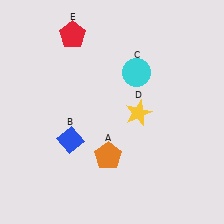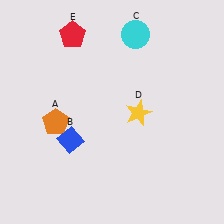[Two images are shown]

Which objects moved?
The objects that moved are: the orange pentagon (A), the cyan circle (C).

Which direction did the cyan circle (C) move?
The cyan circle (C) moved up.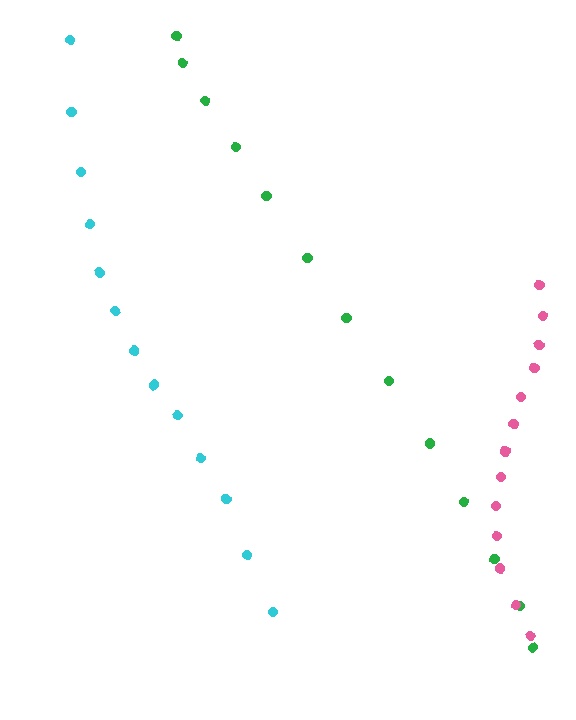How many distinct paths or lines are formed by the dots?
There are 3 distinct paths.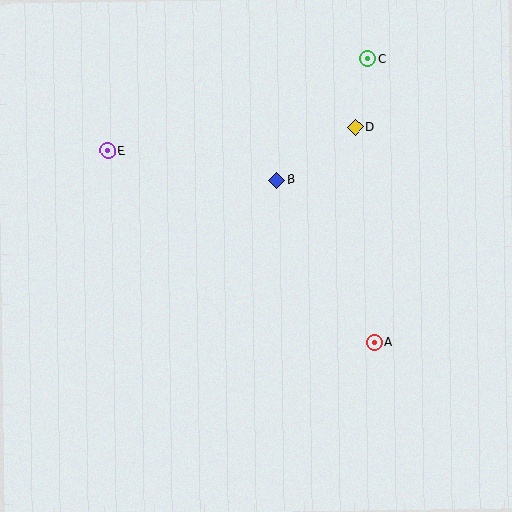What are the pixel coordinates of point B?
Point B is at (277, 180).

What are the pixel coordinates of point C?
Point C is at (368, 59).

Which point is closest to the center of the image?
Point B at (277, 180) is closest to the center.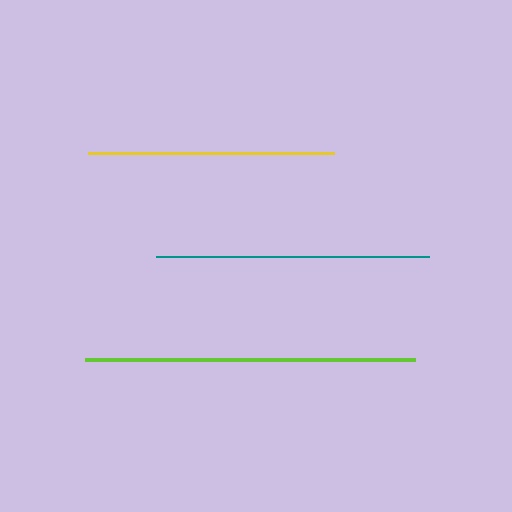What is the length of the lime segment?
The lime segment is approximately 329 pixels long.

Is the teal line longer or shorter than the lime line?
The lime line is longer than the teal line.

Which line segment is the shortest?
The yellow line is the shortest at approximately 247 pixels.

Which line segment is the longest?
The lime line is the longest at approximately 329 pixels.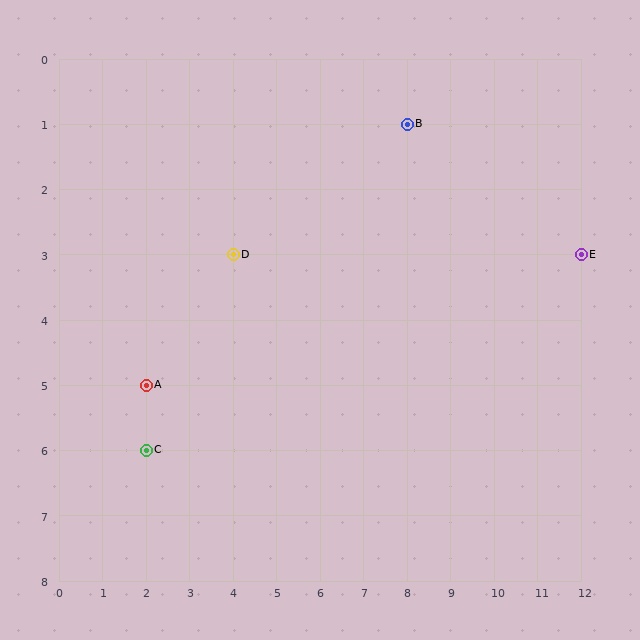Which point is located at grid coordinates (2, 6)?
Point C is at (2, 6).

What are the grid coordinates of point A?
Point A is at grid coordinates (2, 5).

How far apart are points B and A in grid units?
Points B and A are 6 columns and 4 rows apart (about 7.2 grid units diagonally).